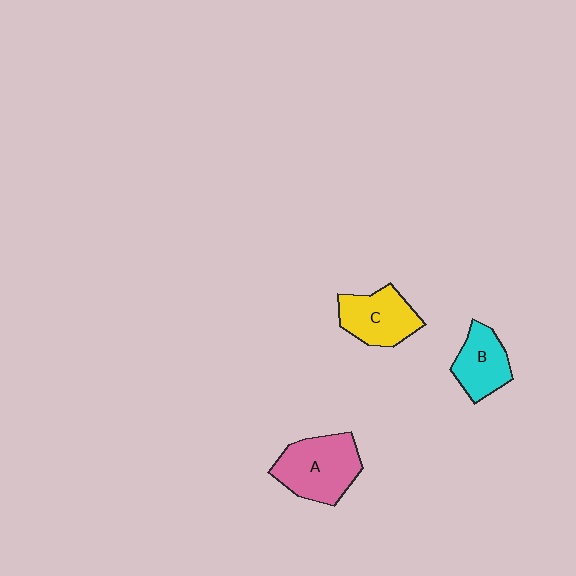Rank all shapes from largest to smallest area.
From largest to smallest: A (pink), C (yellow), B (cyan).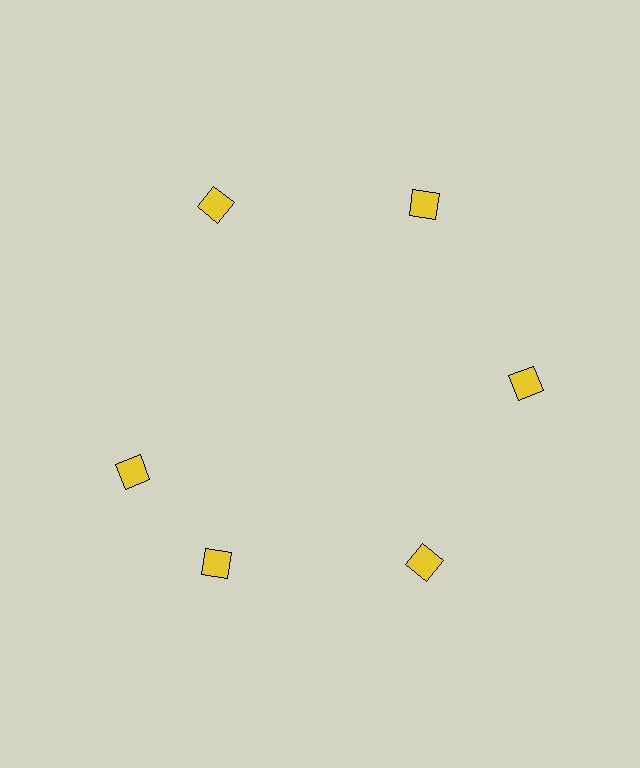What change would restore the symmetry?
The symmetry would be restored by rotating it back into even spacing with its neighbors so that all 6 diamonds sit at equal angles and equal distance from the center.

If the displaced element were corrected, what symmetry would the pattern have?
It would have 6-fold rotational symmetry — the pattern would map onto itself every 60 degrees.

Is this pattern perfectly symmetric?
No. The 6 yellow diamonds are arranged in a ring, but one element near the 9 o'clock position is rotated out of alignment along the ring, breaking the 6-fold rotational symmetry.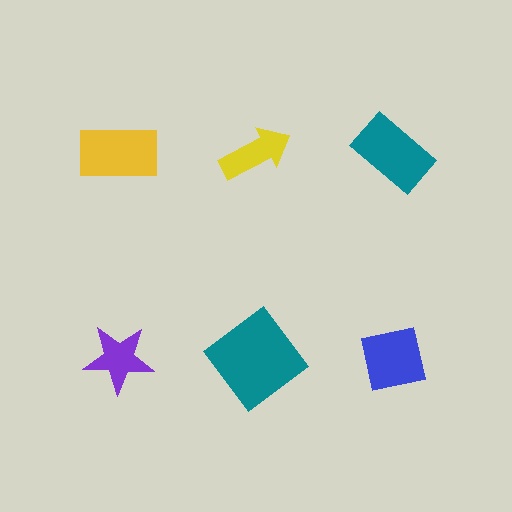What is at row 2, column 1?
A purple star.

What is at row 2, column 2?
A teal diamond.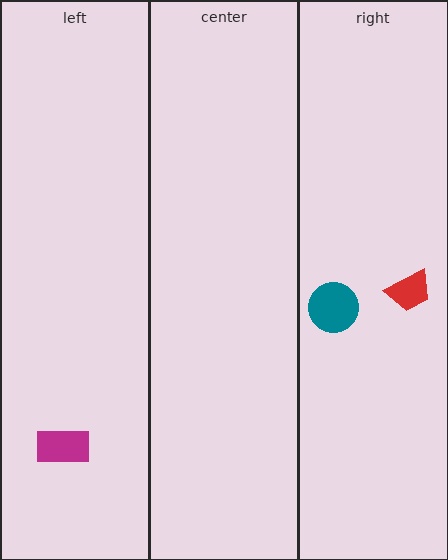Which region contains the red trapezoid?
The right region.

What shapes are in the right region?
The teal circle, the red trapezoid.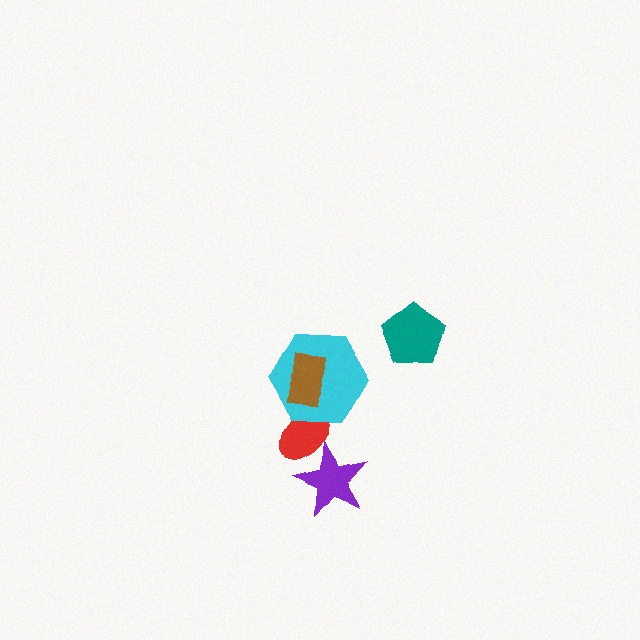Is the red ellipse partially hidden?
Yes, it is partially covered by another shape.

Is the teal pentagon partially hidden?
No, no other shape covers it.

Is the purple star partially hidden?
Yes, it is partially covered by another shape.